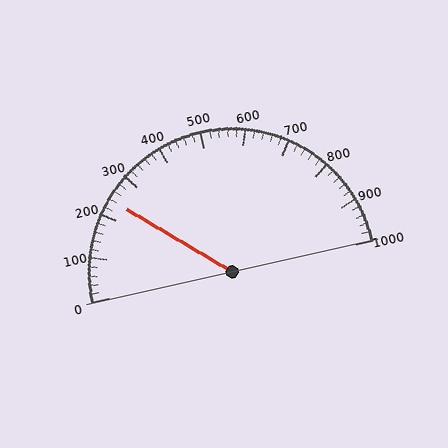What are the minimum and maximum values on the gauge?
The gauge ranges from 0 to 1000.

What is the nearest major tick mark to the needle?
The nearest major tick mark is 200.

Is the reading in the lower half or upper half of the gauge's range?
The reading is in the lower half of the range (0 to 1000).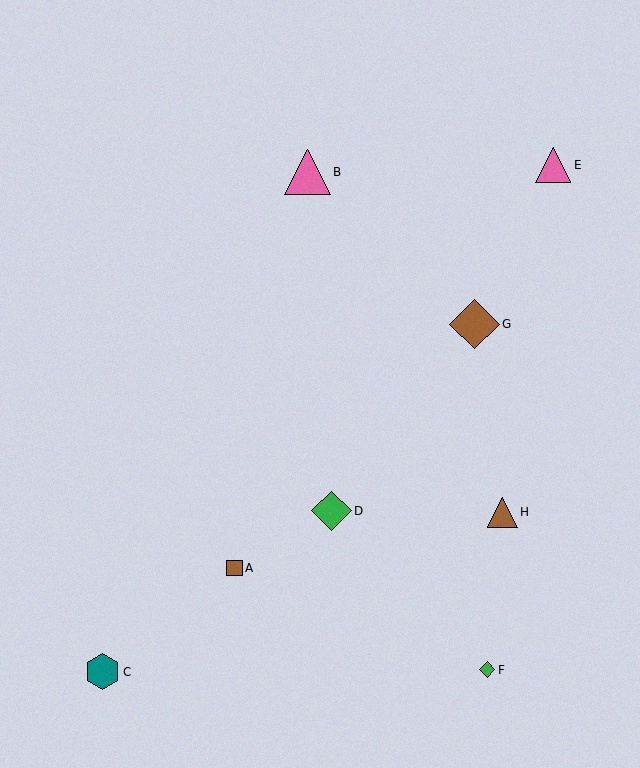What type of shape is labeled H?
Shape H is a brown triangle.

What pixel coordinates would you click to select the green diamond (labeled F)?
Click at (487, 670) to select the green diamond F.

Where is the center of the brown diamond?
The center of the brown diamond is at (475, 324).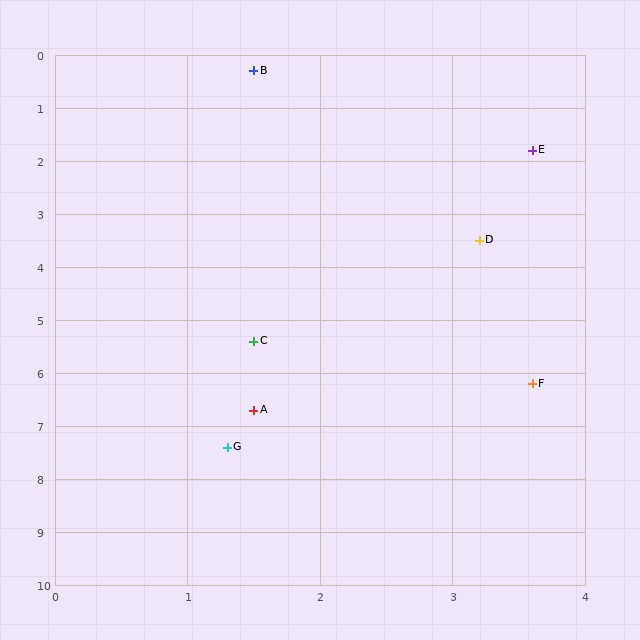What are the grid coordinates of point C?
Point C is at approximately (1.5, 5.4).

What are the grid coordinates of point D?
Point D is at approximately (3.2, 3.5).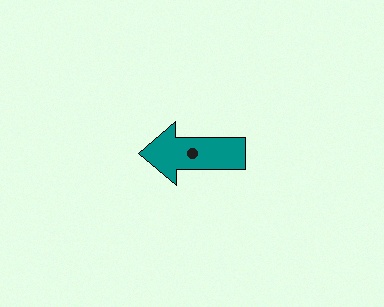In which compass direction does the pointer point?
West.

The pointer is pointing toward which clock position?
Roughly 9 o'clock.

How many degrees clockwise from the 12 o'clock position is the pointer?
Approximately 270 degrees.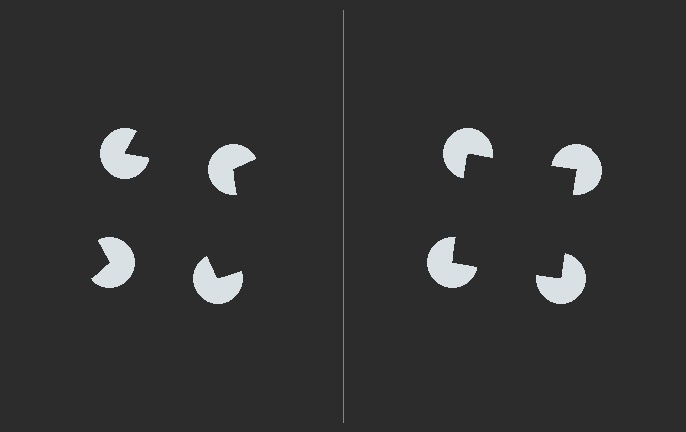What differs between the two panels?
The pac-man discs are positioned identically on both sides; only the wedge orientations differ. On the right they align to a square; on the left they are misaligned.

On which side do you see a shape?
An illusory square appears on the right side. On the left side the wedge cuts are rotated, so no coherent shape forms.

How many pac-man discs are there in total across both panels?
8 — 4 on each side.